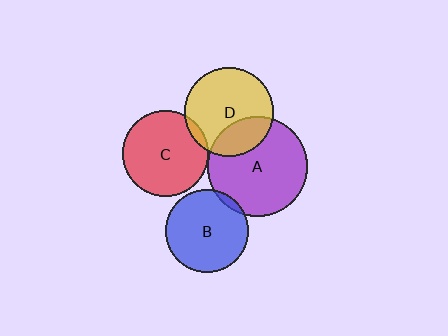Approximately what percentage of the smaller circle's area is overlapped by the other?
Approximately 5%.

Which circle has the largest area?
Circle A (purple).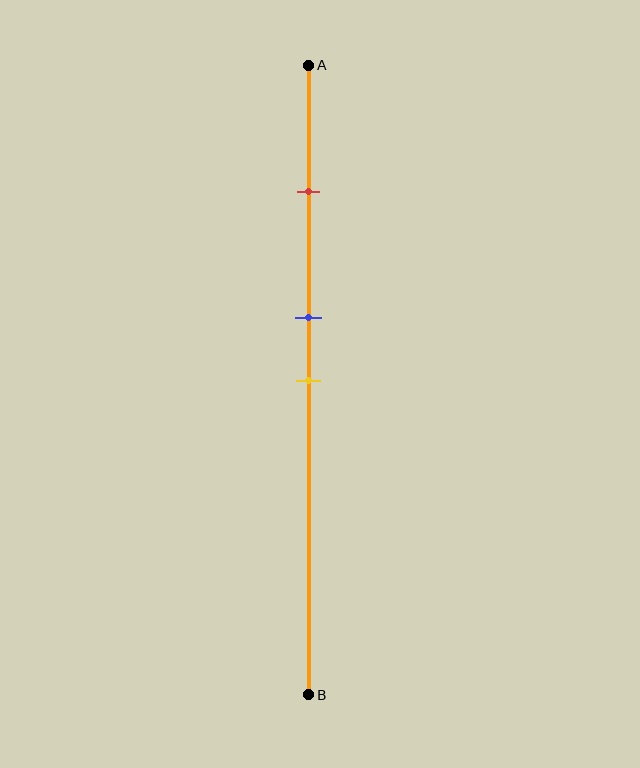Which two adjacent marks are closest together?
The blue and yellow marks are the closest adjacent pair.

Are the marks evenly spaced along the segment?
No, the marks are not evenly spaced.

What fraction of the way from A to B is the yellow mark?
The yellow mark is approximately 50% (0.5) of the way from A to B.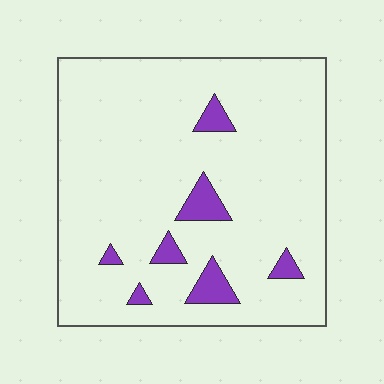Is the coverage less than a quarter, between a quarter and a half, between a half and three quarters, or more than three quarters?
Less than a quarter.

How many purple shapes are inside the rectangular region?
7.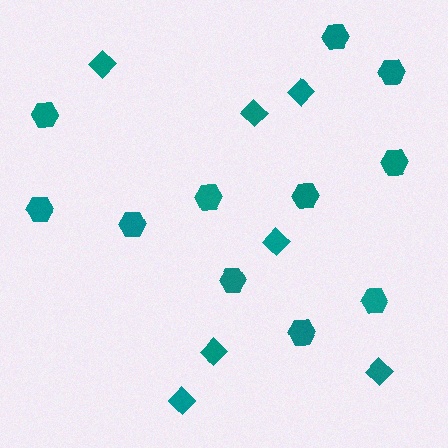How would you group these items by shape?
There are 2 groups: one group of diamonds (7) and one group of hexagons (11).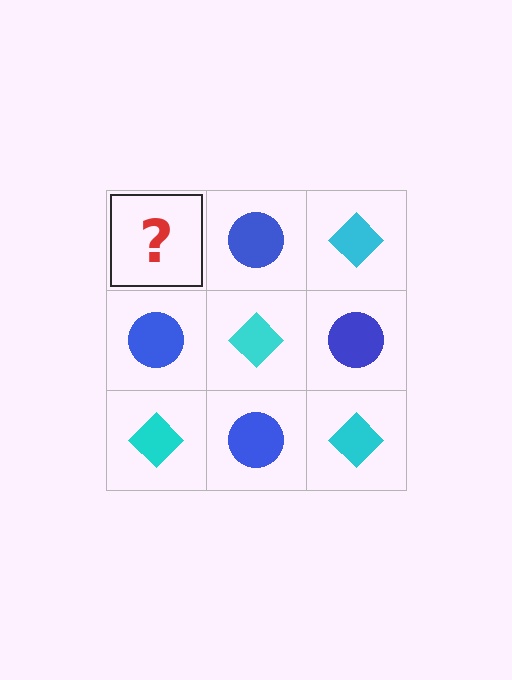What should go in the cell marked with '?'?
The missing cell should contain a cyan diamond.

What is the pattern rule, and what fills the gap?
The rule is that it alternates cyan diamond and blue circle in a checkerboard pattern. The gap should be filled with a cyan diamond.